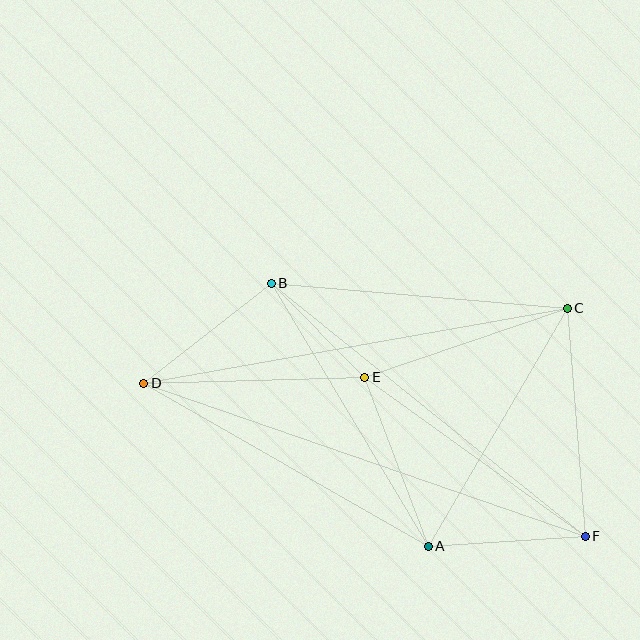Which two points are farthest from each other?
Points D and F are farthest from each other.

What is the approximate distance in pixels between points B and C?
The distance between B and C is approximately 297 pixels.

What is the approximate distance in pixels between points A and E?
The distance between A and E is approximately 180 pixels.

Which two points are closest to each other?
Points B and E are closest to each other.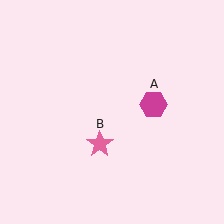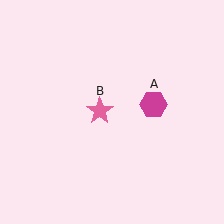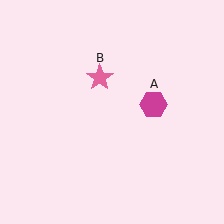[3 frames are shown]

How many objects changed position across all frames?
1 object changed position: pink star (object B).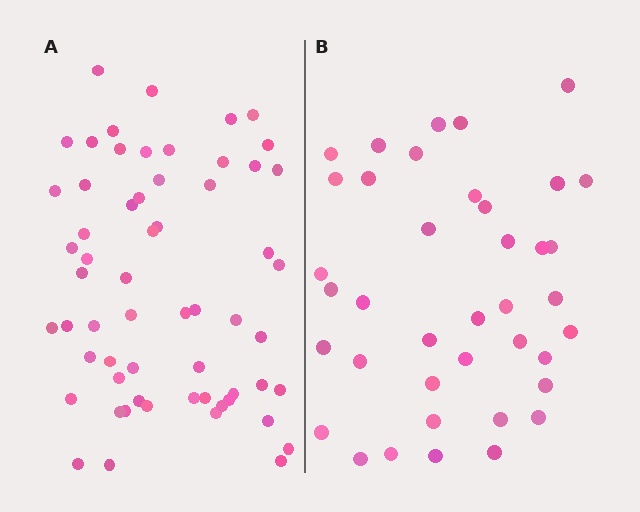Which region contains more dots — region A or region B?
Region A (the left region) has more dots.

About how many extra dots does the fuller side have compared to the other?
Region A has approximately 20 more dots than region B.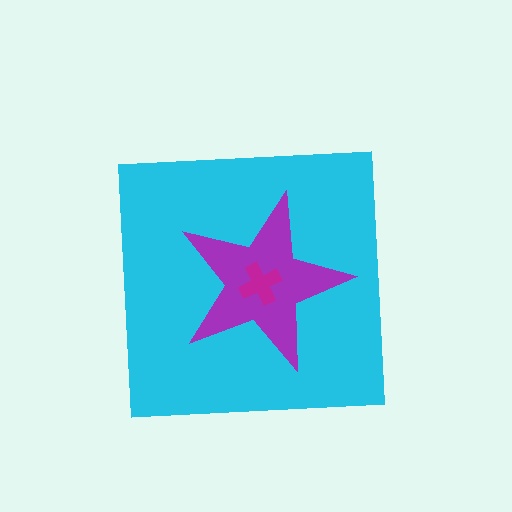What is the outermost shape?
The cyan square.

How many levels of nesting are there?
3.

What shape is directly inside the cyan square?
The purple star.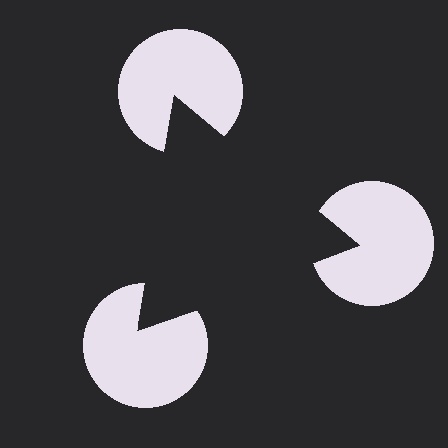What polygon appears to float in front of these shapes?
An illusory triangle — its edges are inferred from the aligned wedge cuts in the pac-man discs, not physically drawn.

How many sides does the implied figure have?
3 sides.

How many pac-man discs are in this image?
There are 3 — one at each vertex of the illusory triangle.